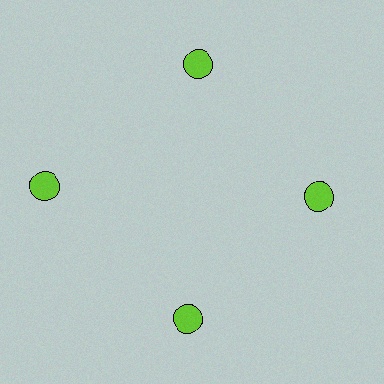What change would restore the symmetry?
The symmetry would be restored by moving it inward, back onto the ring so that all 4 circles sit at equal angles and equal distance from the center.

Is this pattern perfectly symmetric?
No. The 4 lime circles are arranged in a ring, but one element near the 9 o'clock position is pushed outward from the center, breaking the 4-fold rotational symmetry.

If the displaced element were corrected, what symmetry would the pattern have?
It would have 4-fold rotational symmetry — the pattern would map onto itself every 90 degrees.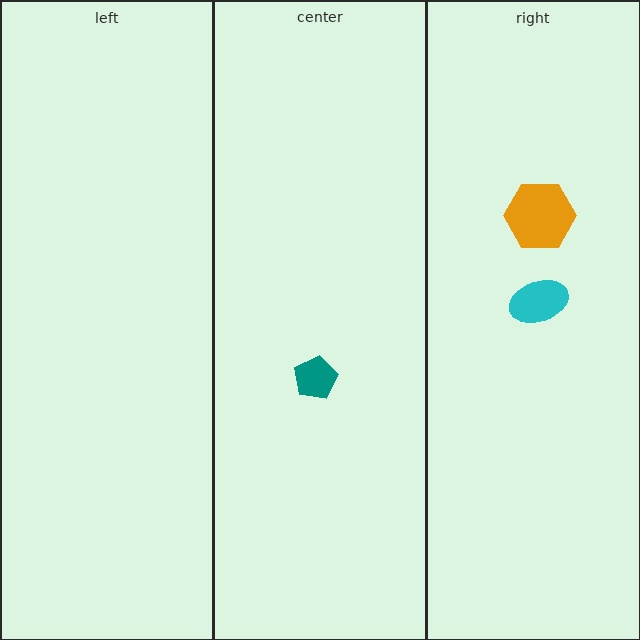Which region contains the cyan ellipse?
The right region.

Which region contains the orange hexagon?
The right region.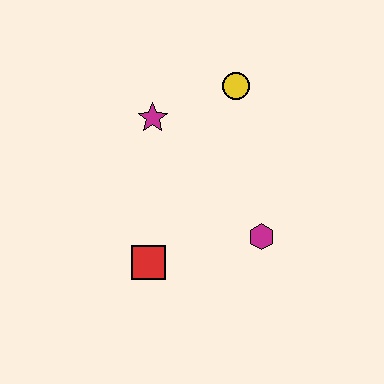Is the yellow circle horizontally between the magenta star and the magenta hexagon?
Yes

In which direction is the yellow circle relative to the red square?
The yellow circle is above the red square.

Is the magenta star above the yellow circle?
No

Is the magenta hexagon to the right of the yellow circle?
Yes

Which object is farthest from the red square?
The yellow circle is farthest from the red square.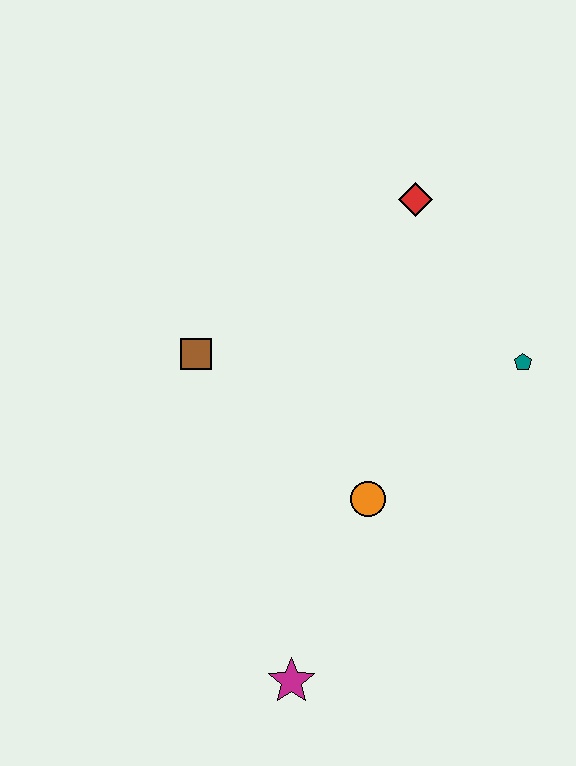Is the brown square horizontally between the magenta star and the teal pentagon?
No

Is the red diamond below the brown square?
No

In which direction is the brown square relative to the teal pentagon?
The brown square is to the left of the teal pentagon.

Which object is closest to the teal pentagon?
The red diamond is closest to the teal pentagon.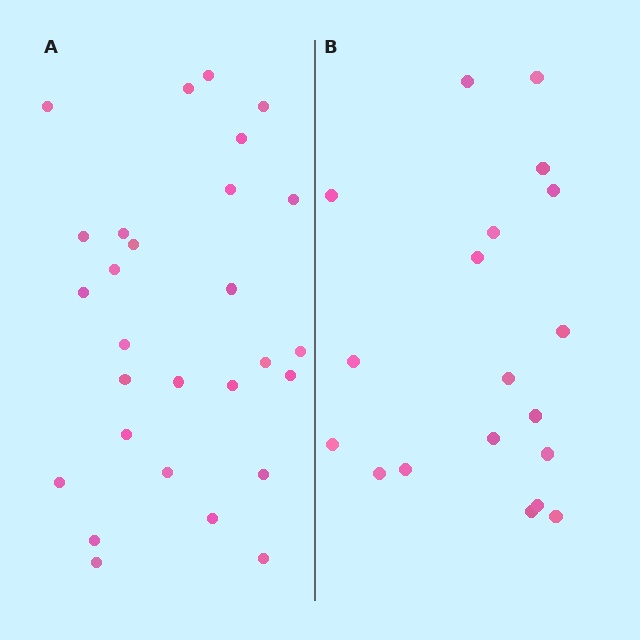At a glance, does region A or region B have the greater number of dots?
Region A (the left region) has more dots.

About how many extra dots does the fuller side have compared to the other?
Region A has roughly 8 or so more dots than region B.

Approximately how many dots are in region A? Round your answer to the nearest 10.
About 30 dots. (The exact count is 28, which rounds to 30.)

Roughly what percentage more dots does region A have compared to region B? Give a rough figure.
About 45% more.